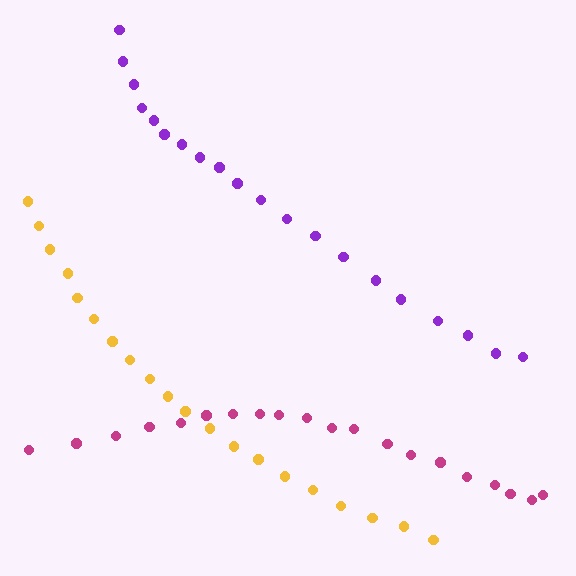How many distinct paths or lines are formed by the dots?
There are 3 distinct paths.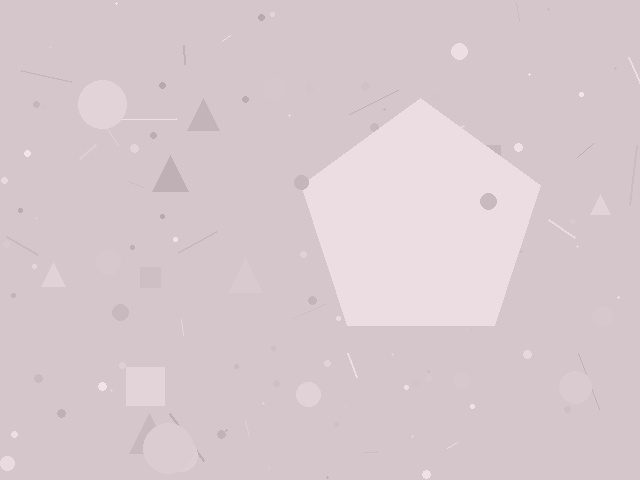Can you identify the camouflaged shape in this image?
The camouflaged shape is a pentagon.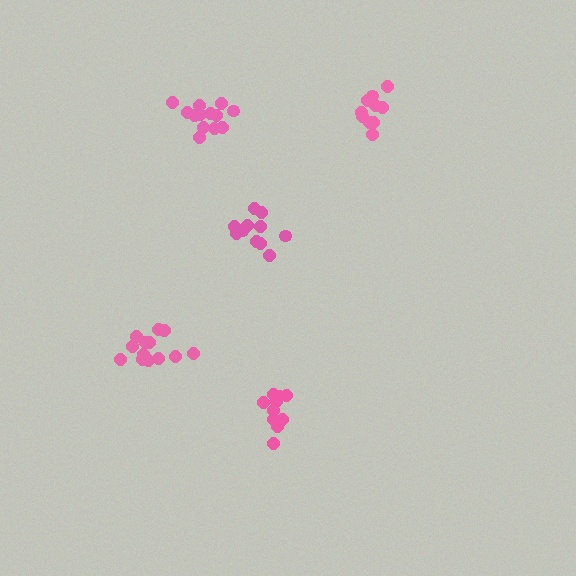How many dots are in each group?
Group 1: 11 dots, Group 2: 10 dots, Group 3: 13 dots, Group 4: 10 dots, Group 5: 14 dots (58 total).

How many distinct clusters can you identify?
There are 5 distinct clusters.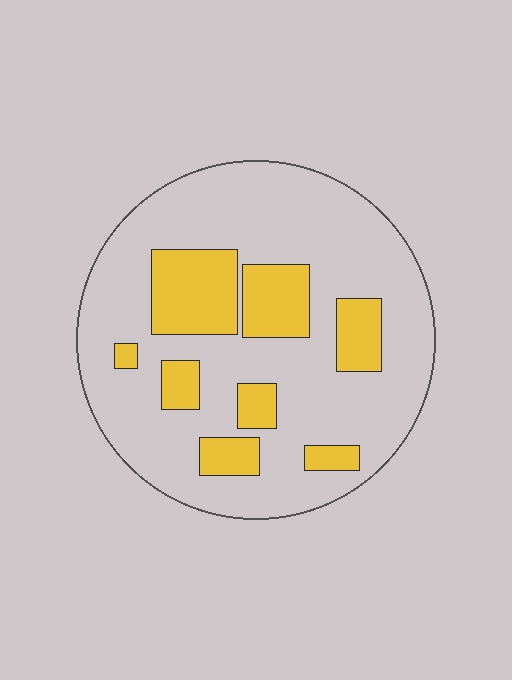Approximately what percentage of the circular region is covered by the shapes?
Approximately 25%.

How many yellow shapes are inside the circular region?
8.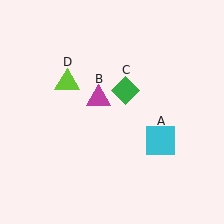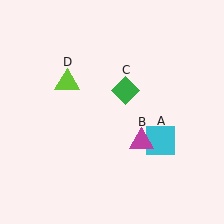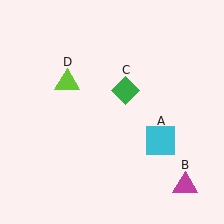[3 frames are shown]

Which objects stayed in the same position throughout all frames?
Cyan square (object A) and green diamond (object C) and lime triangle (object D) remained stationary.